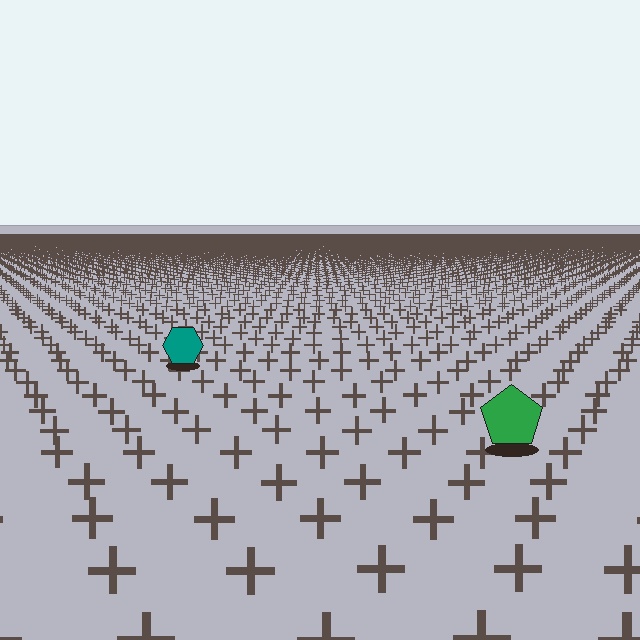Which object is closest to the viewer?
The green pentagon is closest. The texture marks near it are larger and more spread out.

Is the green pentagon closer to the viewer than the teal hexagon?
Yes. The green pentagon is closer — you can tell from the texture gradient: the ground texture is coarser near it.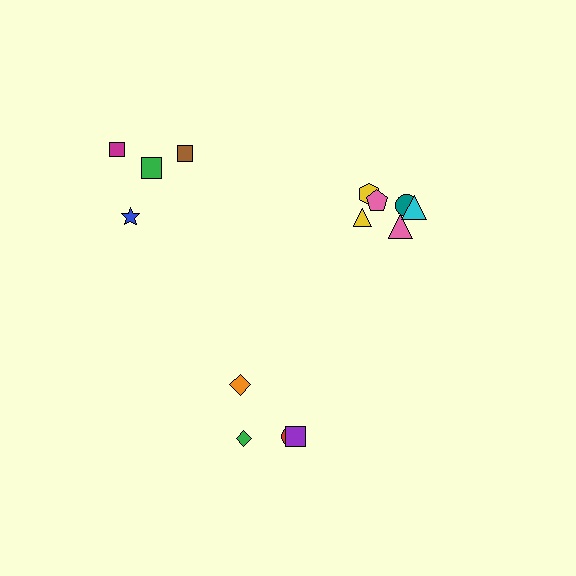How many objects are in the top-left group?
There are 4 objects.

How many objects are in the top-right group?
There are 6 objects.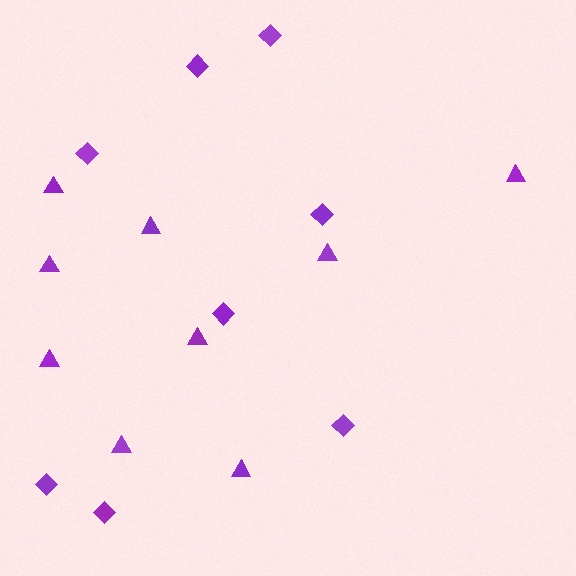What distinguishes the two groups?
There are 2 groups: one group of triangles (9) and one group of diamonds (8).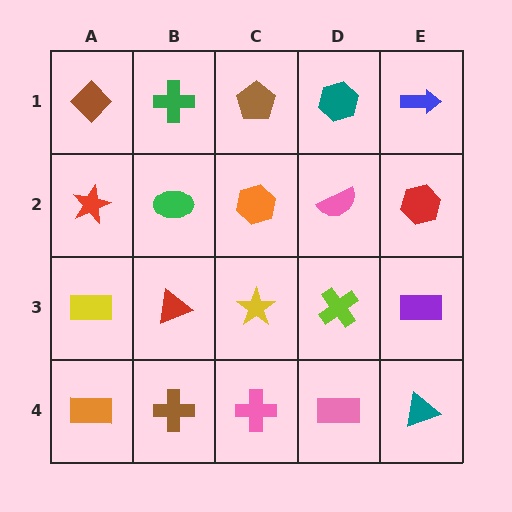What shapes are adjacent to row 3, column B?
A green ellipse (row 2, column B), a brown cross (row 4, column B), a yellow rectangle (row 3, column A), a yellow star (row 3, column C).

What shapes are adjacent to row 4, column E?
A purple rectangle (row 3, column E), a pink rectangle (row 4, column D).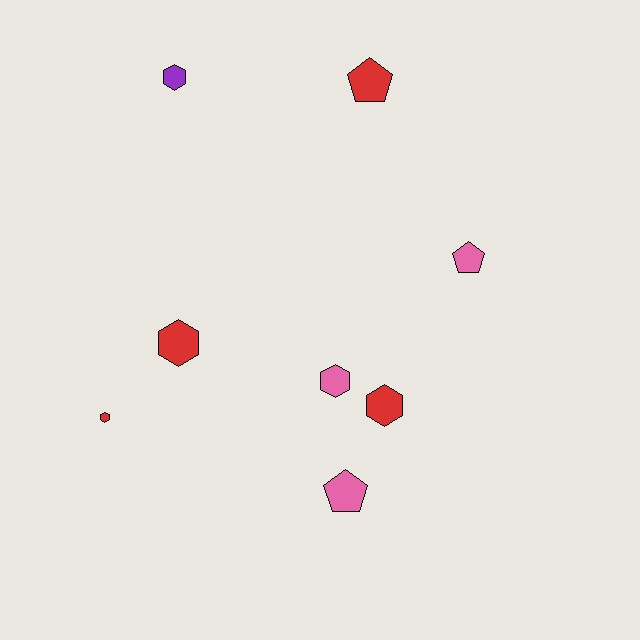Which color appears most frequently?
Red, with 4 objects.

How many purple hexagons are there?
There is 1 purple hexagon.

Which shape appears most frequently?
Hexagon, with 5 objects.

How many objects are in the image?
There are 8 objects.